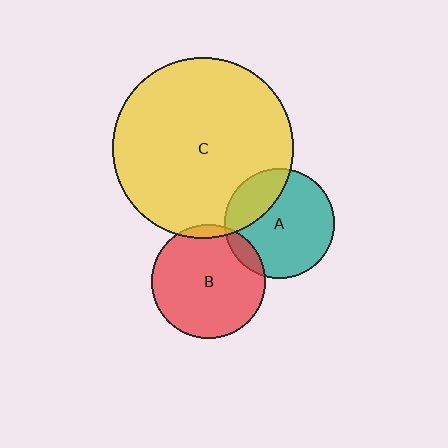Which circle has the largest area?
Circle C (yellow).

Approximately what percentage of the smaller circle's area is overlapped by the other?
Approximately 5%.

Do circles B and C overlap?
Yes.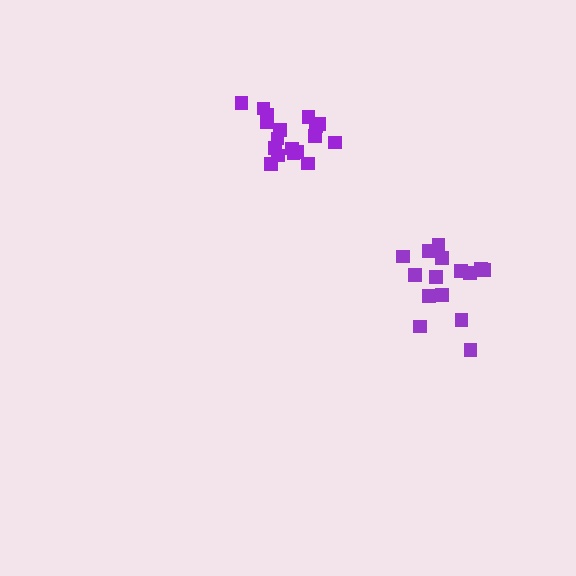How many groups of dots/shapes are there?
There are 2 groups.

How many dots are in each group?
Group 1: 15 dots, Group 2: 18 dots (33 total).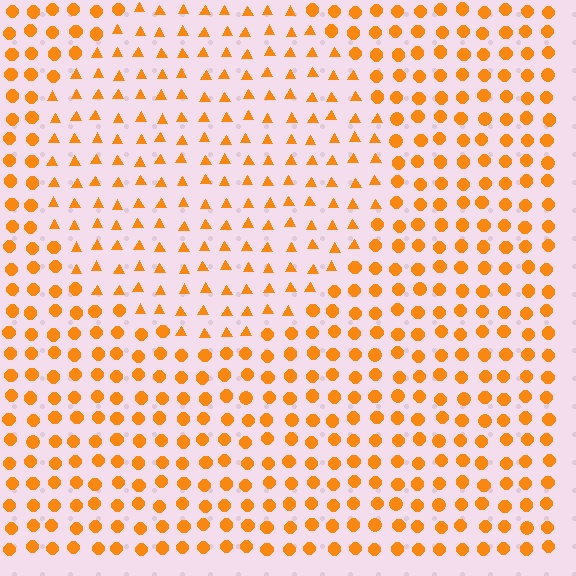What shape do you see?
I see a circle.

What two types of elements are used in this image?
The image uses triangles inside the circle region and circles outside it.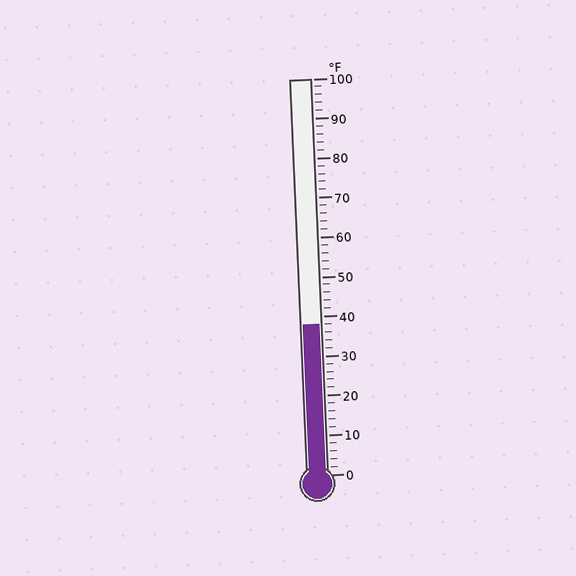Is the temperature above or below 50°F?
The temperature is below 50°F.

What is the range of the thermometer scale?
The thermometer scale ranges from 0°F to 100°F.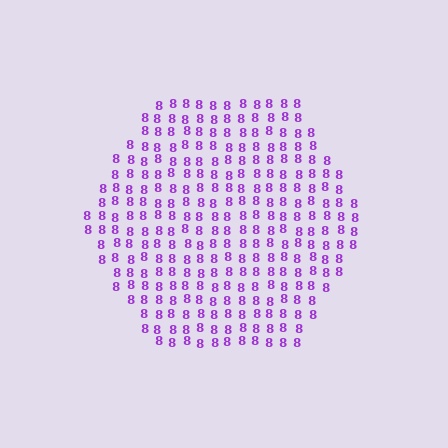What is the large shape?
The large shape is a hexagon.